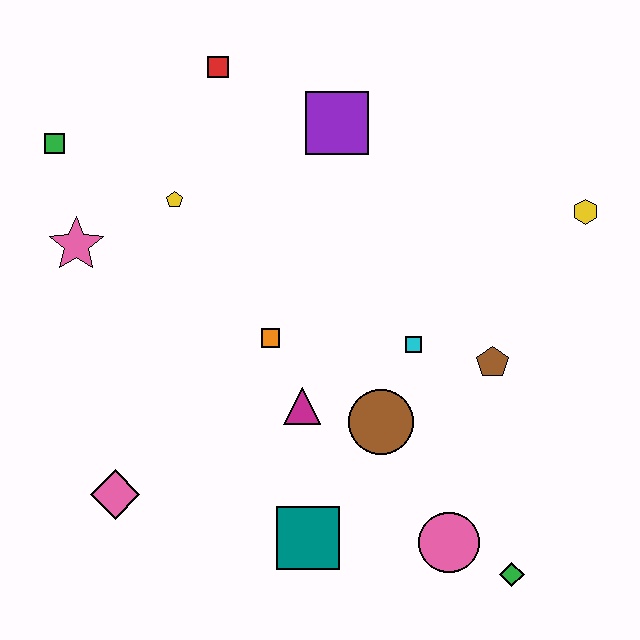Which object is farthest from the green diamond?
The green square is farthest from the green diamond.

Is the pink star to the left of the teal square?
Yes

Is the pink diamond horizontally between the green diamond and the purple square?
No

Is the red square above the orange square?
Yes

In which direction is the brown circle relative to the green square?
The brown circle is to the right of the green square.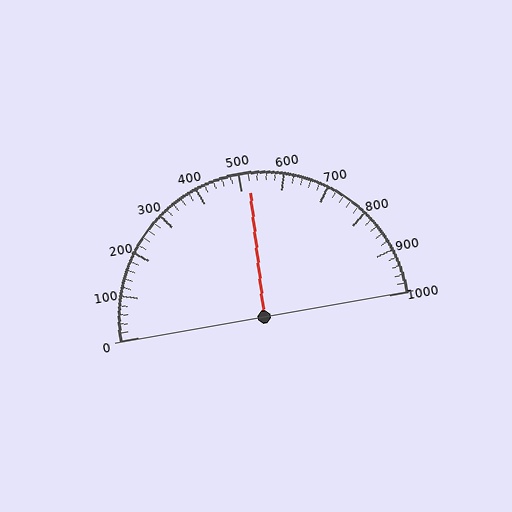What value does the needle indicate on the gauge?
The needle indicates approximately 520.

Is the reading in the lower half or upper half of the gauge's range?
The reading is in the upper half of the range (0 to 1000).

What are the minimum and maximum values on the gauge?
The gauge ranges from 0 to 1000.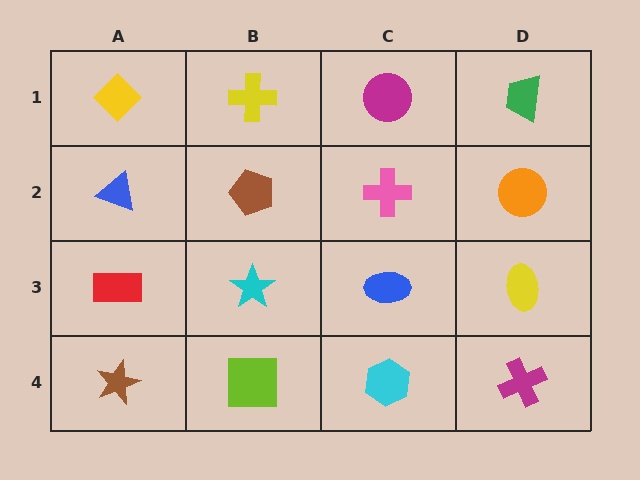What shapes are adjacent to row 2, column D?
A green trapezoid (row 1, column D), a yellow ellipse (row 3, column D), a pink cross (row 2, column C).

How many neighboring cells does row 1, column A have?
2.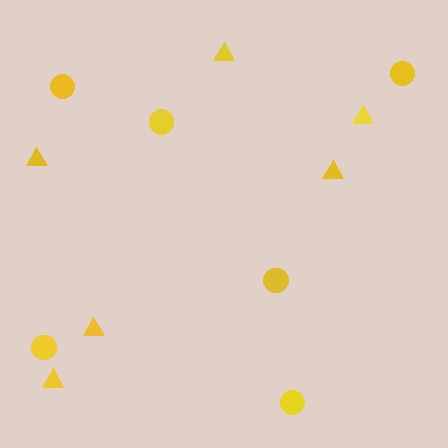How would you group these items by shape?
There are 2 groups: one group of circles (6) and one group of triangles (6).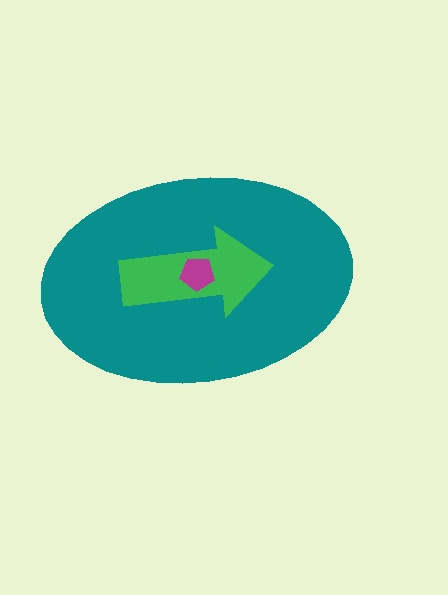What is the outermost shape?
The teal ellipse.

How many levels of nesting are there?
3.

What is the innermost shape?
The magenta pentagon.